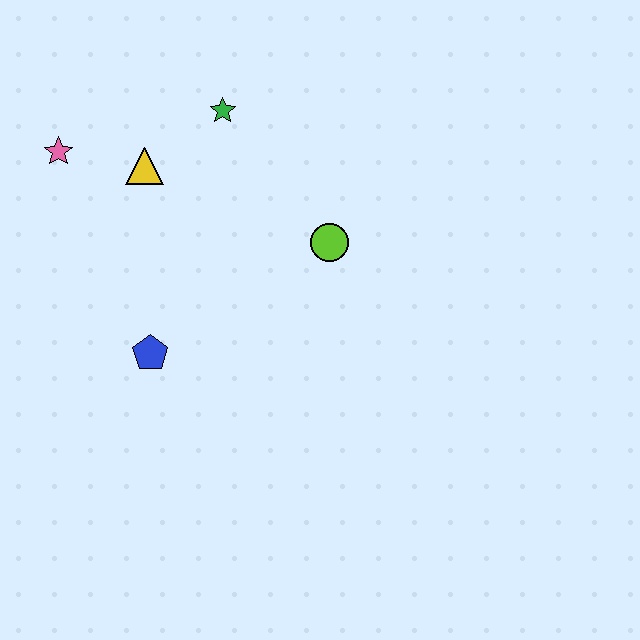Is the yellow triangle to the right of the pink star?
Yes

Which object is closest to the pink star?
The yellow triangle is closest to the pink star.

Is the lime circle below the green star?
Yes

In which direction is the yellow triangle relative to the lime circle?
The yellow triangle is to the left of the lime circle.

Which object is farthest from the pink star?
The lime circle is farthest from the pink star.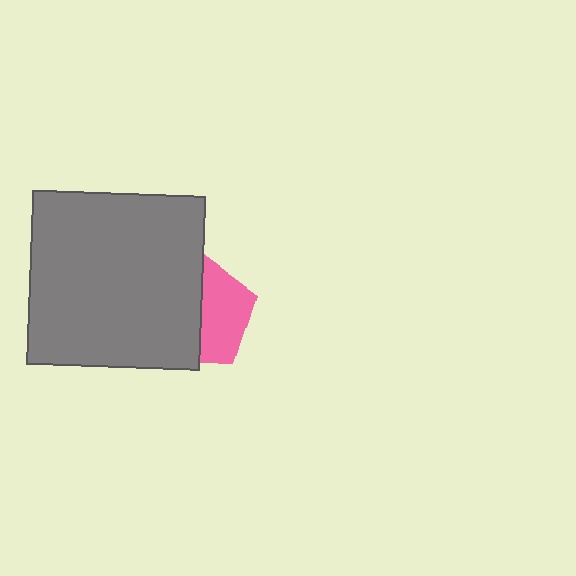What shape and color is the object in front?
The object in front is a gray square.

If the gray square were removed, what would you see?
You would see the complete pink pentagon.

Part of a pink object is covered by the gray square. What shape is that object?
It is a pentagon.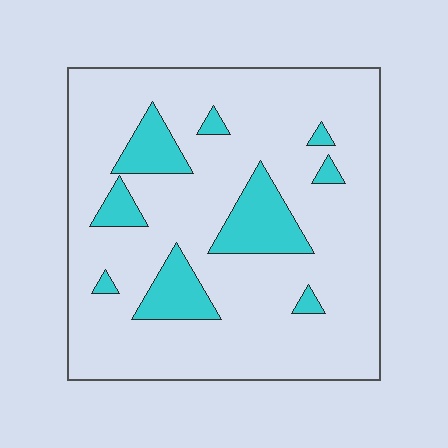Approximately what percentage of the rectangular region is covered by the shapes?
Approximately 15%.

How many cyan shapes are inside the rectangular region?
9.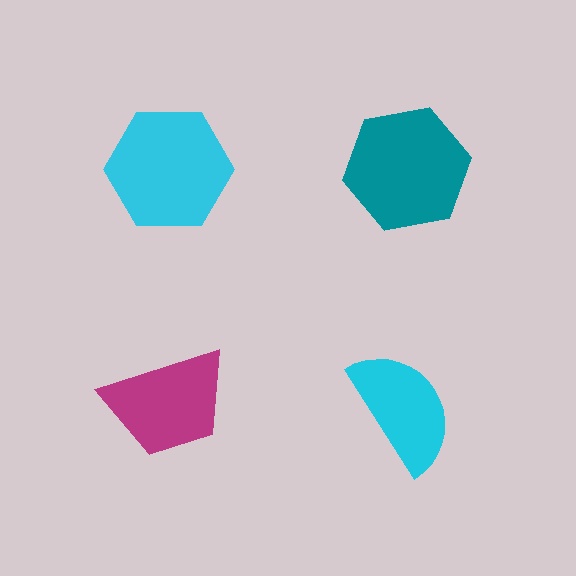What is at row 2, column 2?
A cyan semicircle.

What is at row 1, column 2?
A teal hexagon.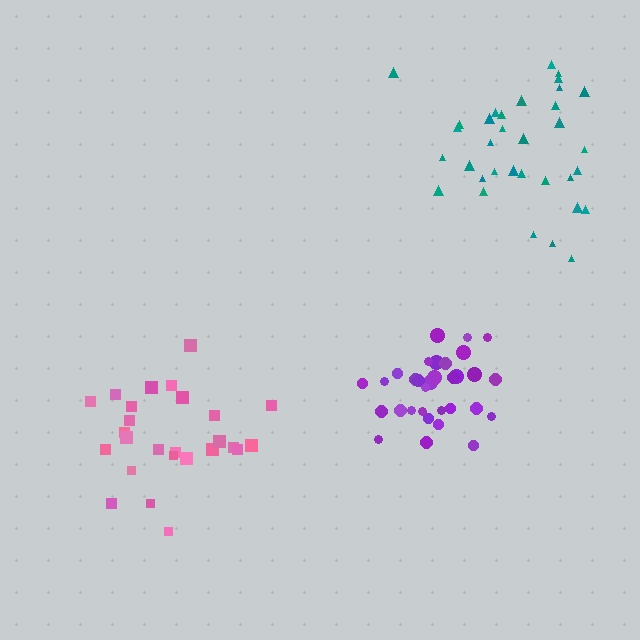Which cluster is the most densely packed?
Purple.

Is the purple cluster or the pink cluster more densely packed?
Purple.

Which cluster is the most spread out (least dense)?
Pink.